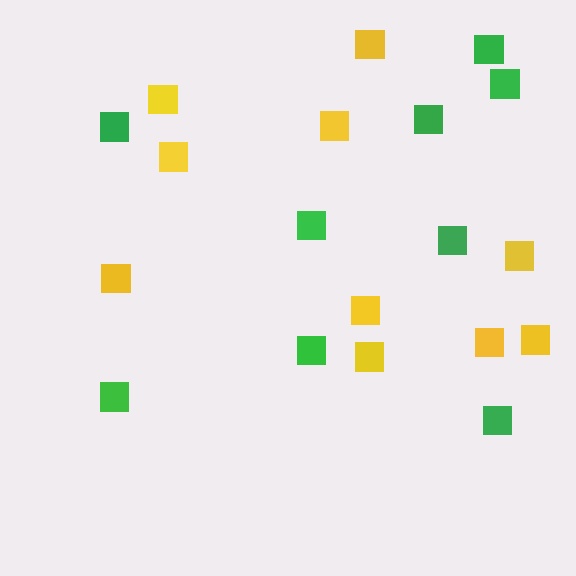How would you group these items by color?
There are 2 groups: one group of green squares (9) and one group of yellow squares (10).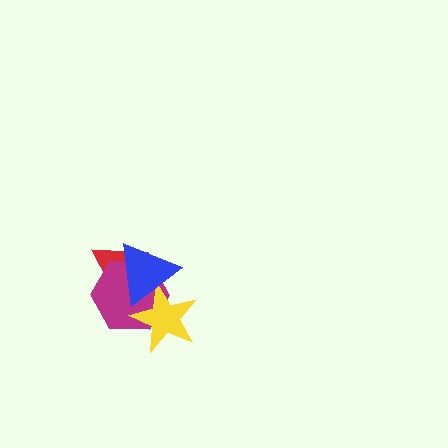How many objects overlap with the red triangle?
2 objects overlap with the red triangle.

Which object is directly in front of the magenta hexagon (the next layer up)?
The yellow star is directly in front of the magenta hexagon.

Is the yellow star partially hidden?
Yes, it is partially covered by another shape.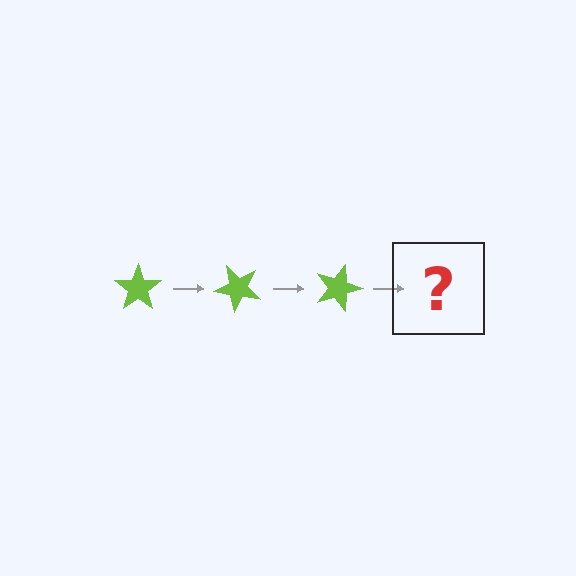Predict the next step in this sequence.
The next step is a lime star rotated 135 degrees.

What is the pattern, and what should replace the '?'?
The pattern is that the star rotates 45 degrees each step. The '?' should be a lime star rotated 135 degrees.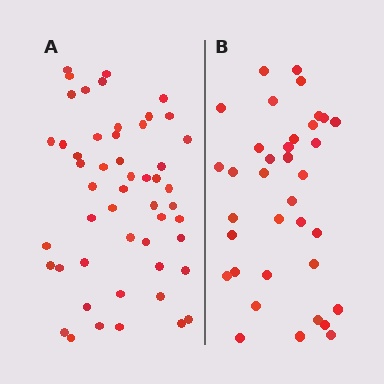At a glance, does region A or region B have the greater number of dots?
Region A (the left region) has more dots.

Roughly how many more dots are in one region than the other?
Region A has approximately 15 more dots than region B.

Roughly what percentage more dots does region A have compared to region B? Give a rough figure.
About 40% more.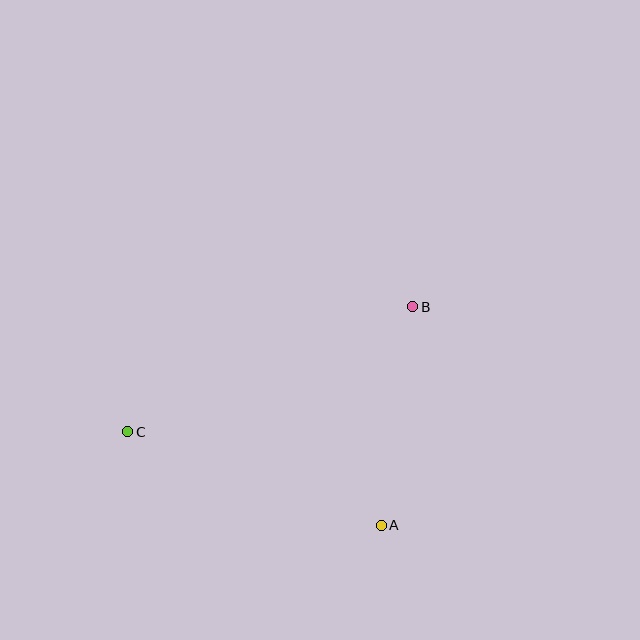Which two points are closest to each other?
Points A and B are closest to each other.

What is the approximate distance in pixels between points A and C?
The distance between A and C is approximately 270 pixels.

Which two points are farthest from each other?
Points B and C are farthest from each other.